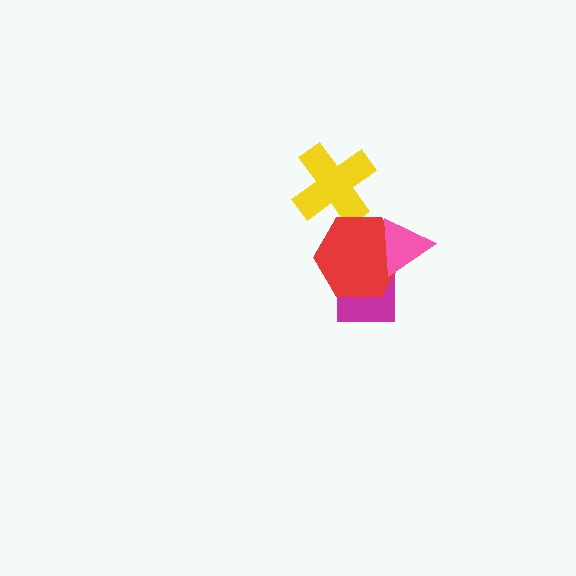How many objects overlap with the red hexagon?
3 objects overlap with the red hexagon.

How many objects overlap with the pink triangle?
1 object overlaps with the pink triangle.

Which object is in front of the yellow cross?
The red hexagon is in front of the yellow cross.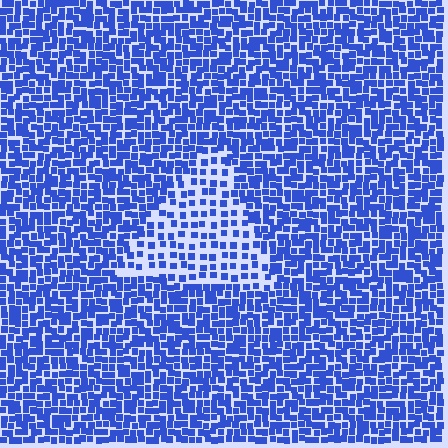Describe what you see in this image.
The image contains small blue elements arranged at two different densities. A triangle-shaped region is visible where the elements are less densely packed than the surrounding area.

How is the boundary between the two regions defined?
The boundary is defined by a change in element density (approximately 2.1x ratio). All elements are the same color, size, and shape.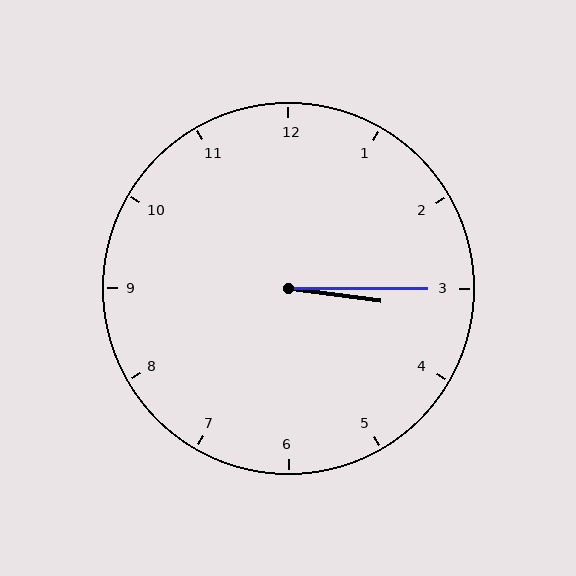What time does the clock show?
3:15.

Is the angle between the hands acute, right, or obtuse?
It is acute.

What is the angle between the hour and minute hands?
Approximately 8 degrees.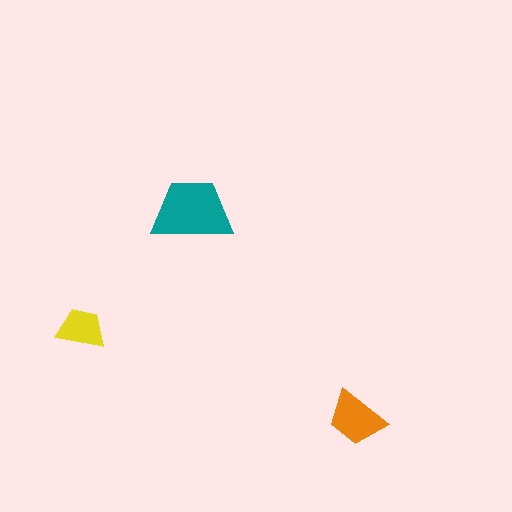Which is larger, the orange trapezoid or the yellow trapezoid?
The orange one.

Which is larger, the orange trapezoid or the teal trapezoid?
The teal one.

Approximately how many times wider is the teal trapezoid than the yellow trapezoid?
About 1.5 times wider.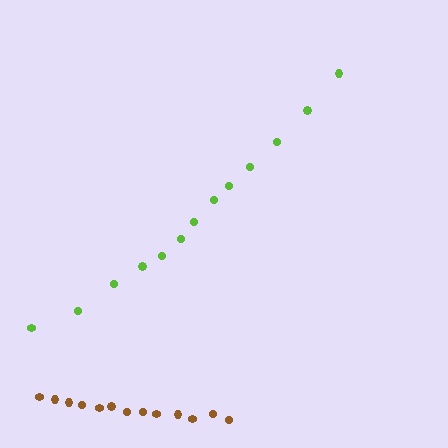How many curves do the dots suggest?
There are 2 distinct paths.